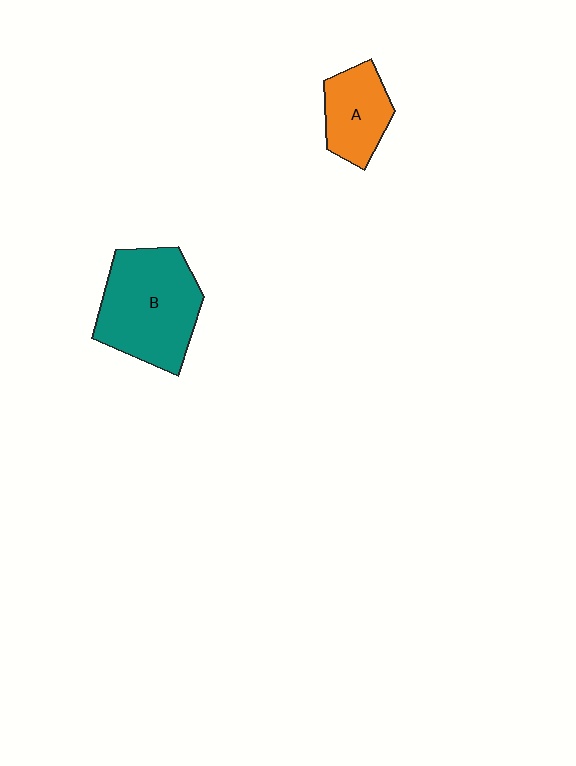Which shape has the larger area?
Shape B (teal).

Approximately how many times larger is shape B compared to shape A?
Approximately 1.9 times.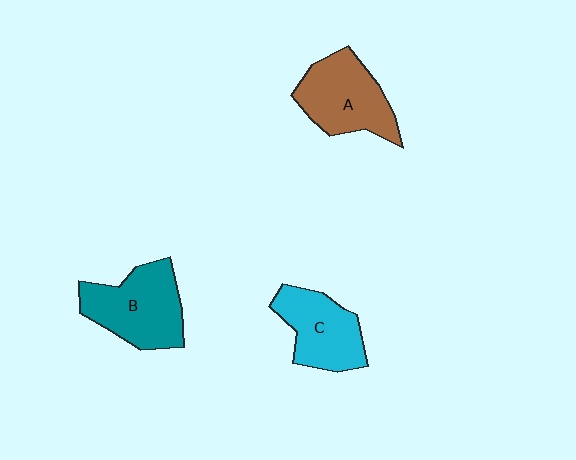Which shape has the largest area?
Shape B (teal).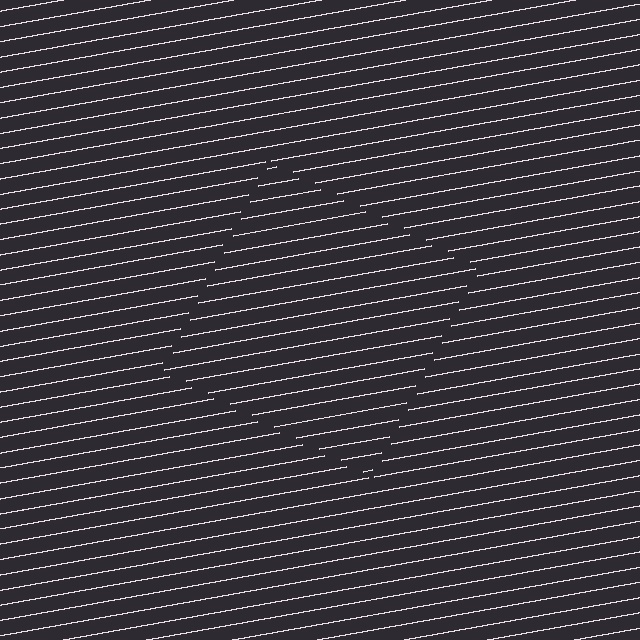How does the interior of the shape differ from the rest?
The interior of the shape contains the same grating, shifted by half a period — the contour is defined by the phase discontinuity where line-ends from the inner and outer gratings abut.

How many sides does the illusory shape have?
4 sides — the line-ends trace a square.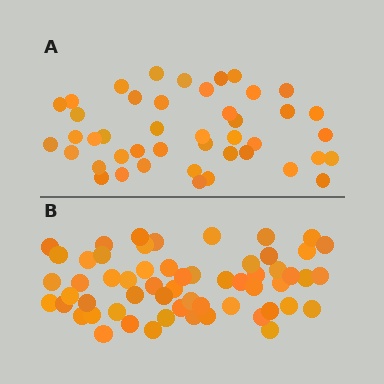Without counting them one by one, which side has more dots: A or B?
Region B (the bottom region) has more dots.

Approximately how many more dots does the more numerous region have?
Region B has approximately 15 more dots than region A.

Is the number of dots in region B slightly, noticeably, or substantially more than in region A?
Region B has noticeably more, but not dramatically so. The ratio is roughly 1.3 to 1.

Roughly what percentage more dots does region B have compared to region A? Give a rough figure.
About 30% more.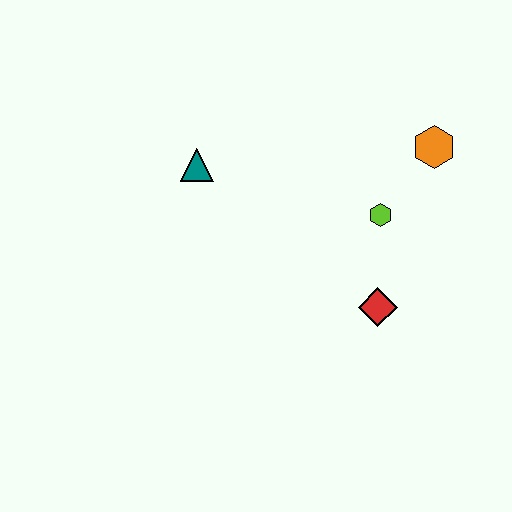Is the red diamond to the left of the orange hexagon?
Yes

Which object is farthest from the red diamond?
The teal triangle is farthest from the red diamond.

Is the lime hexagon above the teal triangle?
No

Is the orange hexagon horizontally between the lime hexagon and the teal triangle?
No